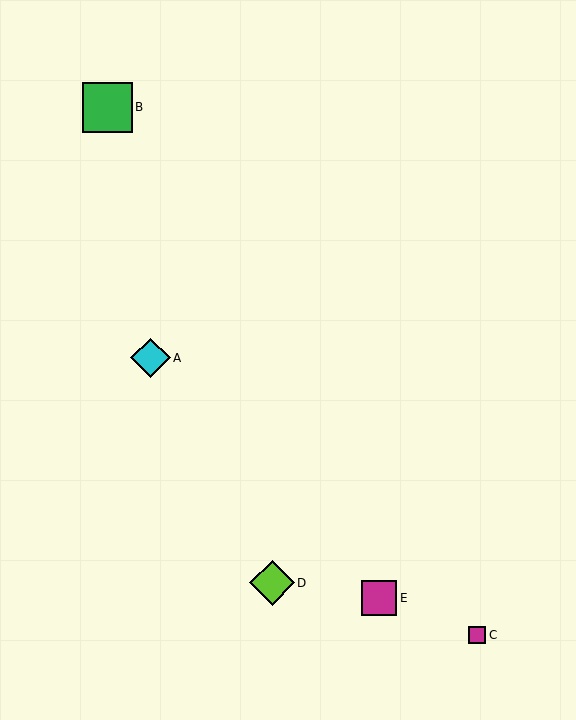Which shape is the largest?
The green square (labeled B) is the largest.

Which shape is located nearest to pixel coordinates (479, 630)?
The magenta square (labeled C) at (477, 635) is nearest to that location.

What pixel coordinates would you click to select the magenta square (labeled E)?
Click at (379, 598) to select the magenta square E.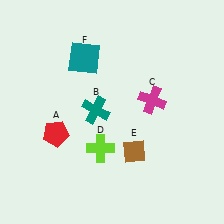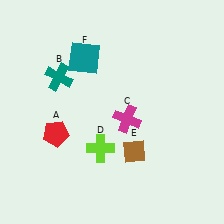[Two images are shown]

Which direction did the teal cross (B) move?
The teal cross (B) moved left.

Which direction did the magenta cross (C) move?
The magenta cross (C) moved left.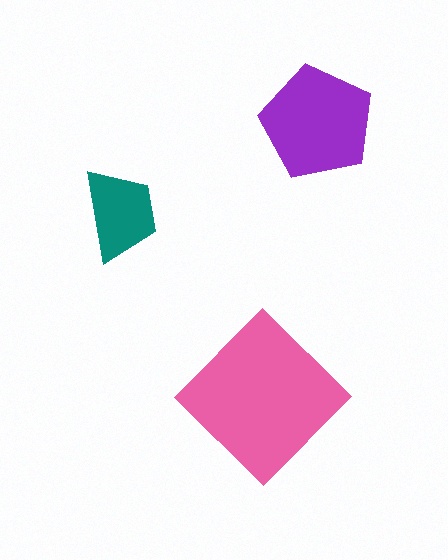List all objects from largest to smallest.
The pink diamond, the purple pentagon, the teal trapezoid.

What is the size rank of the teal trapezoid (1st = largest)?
3rd.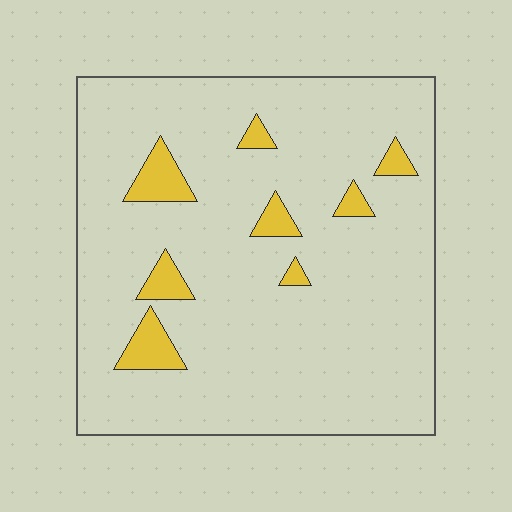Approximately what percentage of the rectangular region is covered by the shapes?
Approximately 10%.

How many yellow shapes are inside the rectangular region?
8.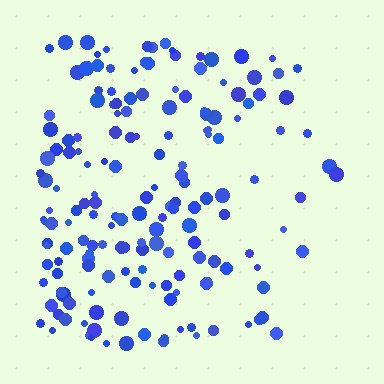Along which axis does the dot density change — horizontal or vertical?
Horizontal.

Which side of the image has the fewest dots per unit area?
The right.